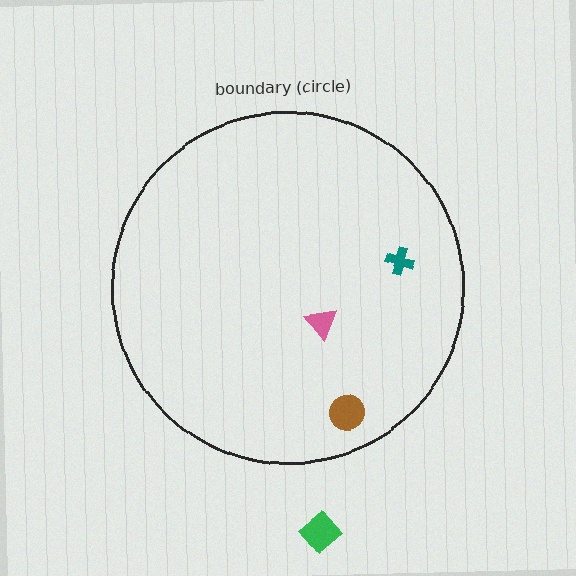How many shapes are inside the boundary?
3 inside, 1 outside.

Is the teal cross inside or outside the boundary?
Inside.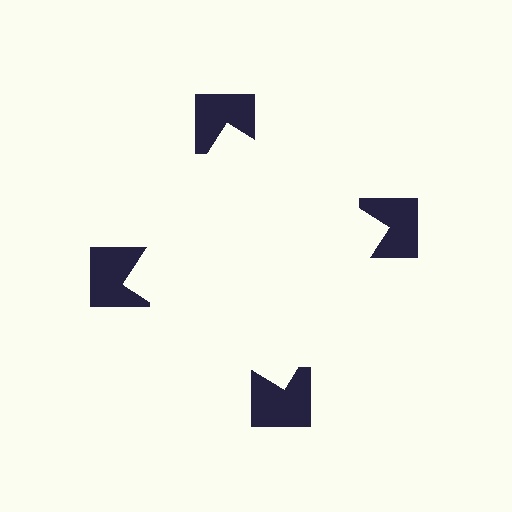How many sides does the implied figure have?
4 sides.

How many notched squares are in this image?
There are 4 — one at each vertex of the illusory square.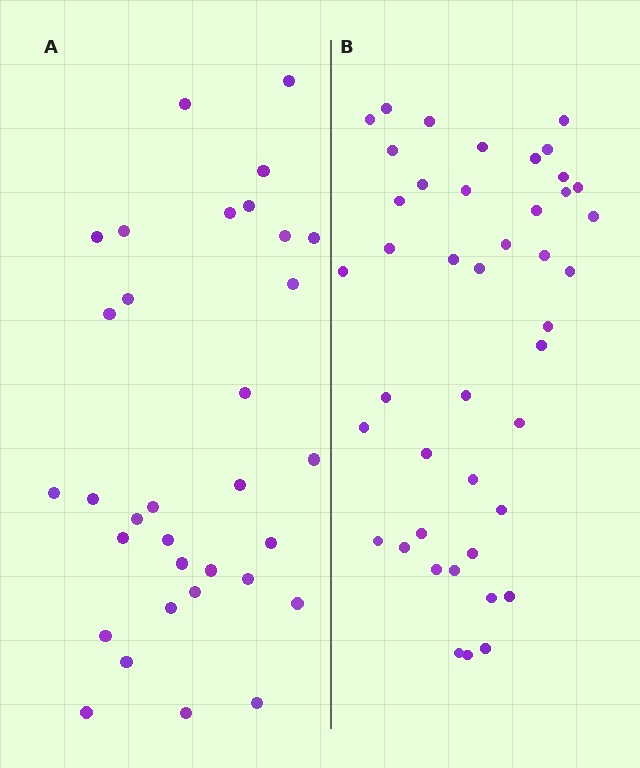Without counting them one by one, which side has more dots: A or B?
Region B (the right region) has more dots.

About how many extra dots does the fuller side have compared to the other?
Region B has roughly 10 or so more dots than region A.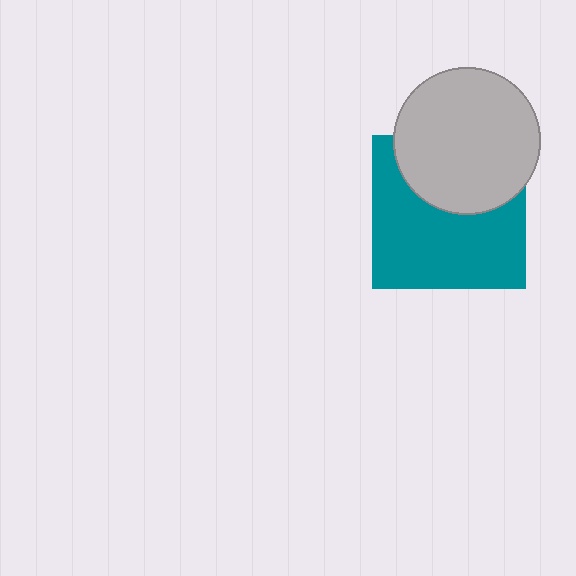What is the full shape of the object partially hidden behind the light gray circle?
The partially hidden object is a teal square.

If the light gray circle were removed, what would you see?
You would see the complete teal square.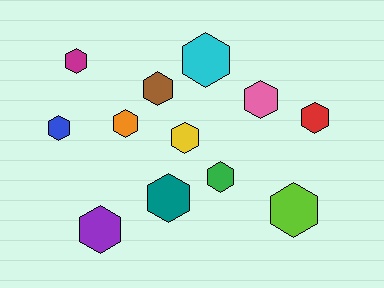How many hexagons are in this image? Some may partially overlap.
There are 12 hexagons.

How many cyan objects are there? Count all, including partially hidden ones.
There is 1 cyan object.